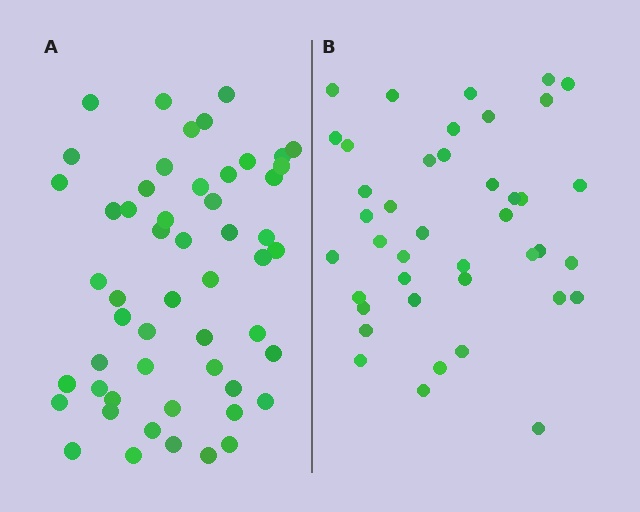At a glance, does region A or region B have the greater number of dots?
Region A (the left region) has more dots.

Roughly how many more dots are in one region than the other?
Region A has roughly 12 or so more dots than region B.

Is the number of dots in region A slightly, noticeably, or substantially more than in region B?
Region A has noticeably more, but not dramatically so. The ratio is roughly 1.3 to 1.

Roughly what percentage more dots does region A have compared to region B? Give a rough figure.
About 30% more.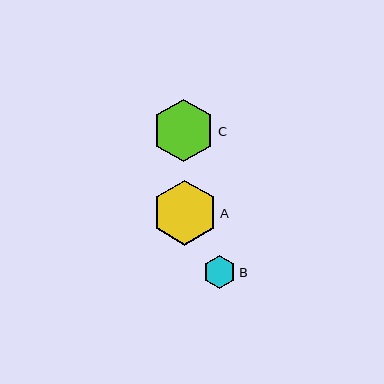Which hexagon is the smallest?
Hexagon B is the smallest with a size of approximately 33 pixels.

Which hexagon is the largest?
Hexagon A is the largest with a size of approximately 65 pixels.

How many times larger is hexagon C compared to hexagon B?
Hexagon C is approximately 1.9 times the size of hexagon B.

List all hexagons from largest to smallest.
From largest to smallest: A, C, B.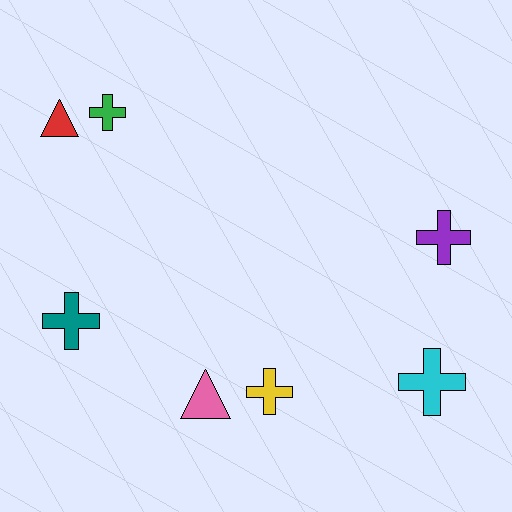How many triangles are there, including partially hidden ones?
There are 2 triangles.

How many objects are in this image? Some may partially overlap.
There are 7 objects.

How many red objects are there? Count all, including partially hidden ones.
There is 1 red object.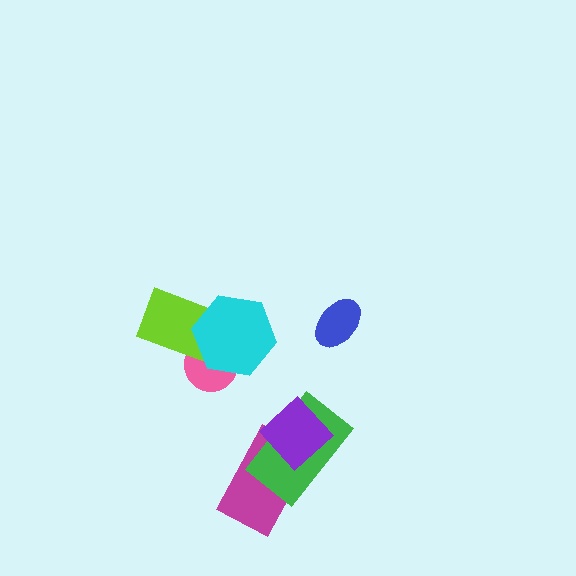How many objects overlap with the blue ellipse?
0 objects overlap with the blue ellipse.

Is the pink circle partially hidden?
Yes, it is partially covered by another shape.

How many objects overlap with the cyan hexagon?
2 objects overlap with the cyan hexagon.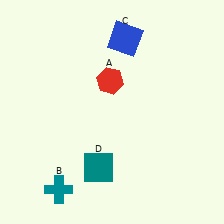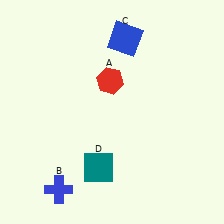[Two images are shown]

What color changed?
The cross (B) changed from teal in Image 1 to blue in Image 2.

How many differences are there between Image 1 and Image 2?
There is 1 difference between the two images.